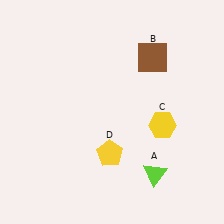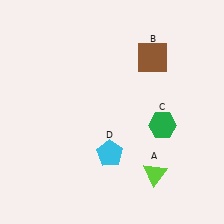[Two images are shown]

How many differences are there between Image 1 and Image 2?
There are 2 differences between the two images.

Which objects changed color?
C changed from yellow to green. D changed from yellow to cyan.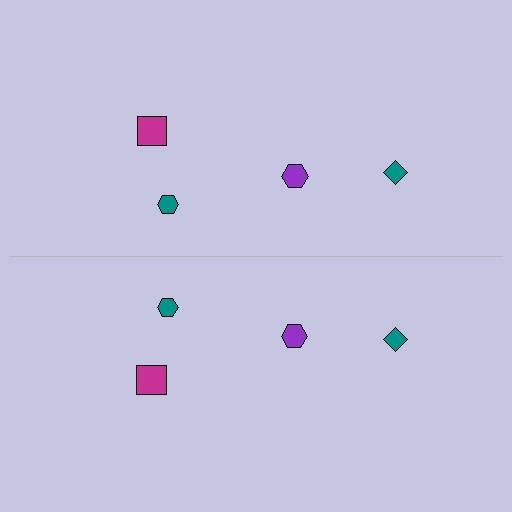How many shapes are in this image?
There are 8 shapes in this image.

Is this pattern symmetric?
Yes, this pattern has bilateral (reflection) symmetry.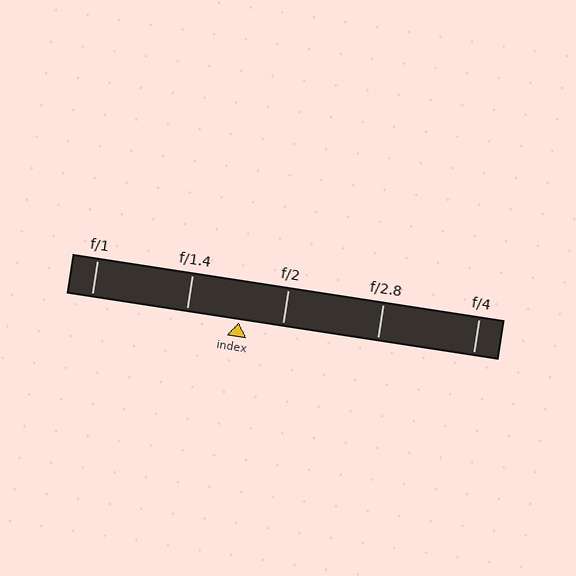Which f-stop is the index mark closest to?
The index mark is closest to f/2.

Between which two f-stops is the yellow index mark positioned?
The index mark is between f/1.4 and f/2.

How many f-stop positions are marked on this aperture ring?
There are 5 f-stop positions marked.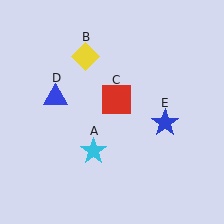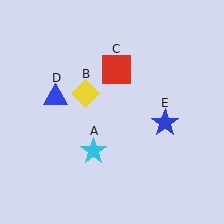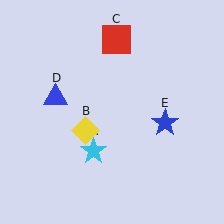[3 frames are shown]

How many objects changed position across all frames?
2 objects changed position: yellow diamond (object B), red square (object C).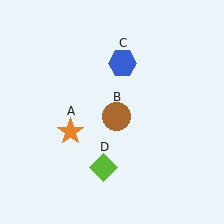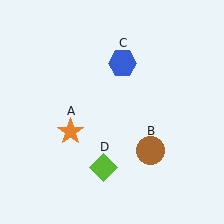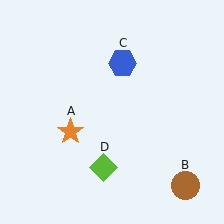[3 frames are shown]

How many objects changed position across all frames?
1 object changed position: brown circle (object B).